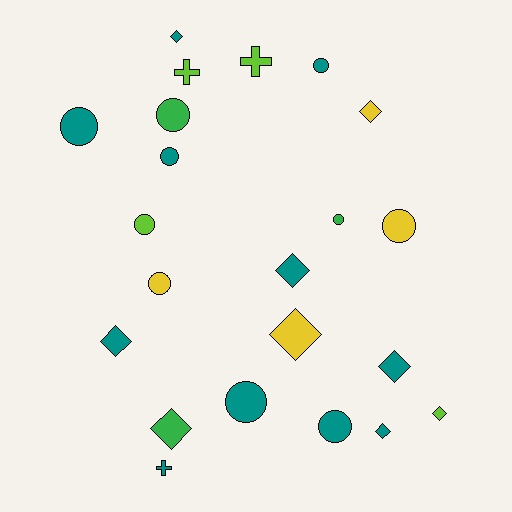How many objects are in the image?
There are 22 objects.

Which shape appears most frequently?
Circle, with 10 objects.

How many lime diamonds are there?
There is 1 lime diamond.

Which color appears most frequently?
Teal, with 11 objects.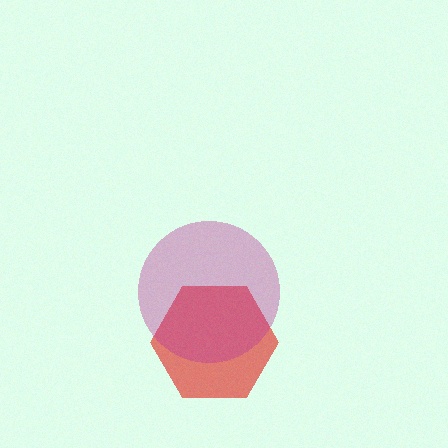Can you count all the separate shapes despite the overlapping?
Yes, there are 2 separate shapes.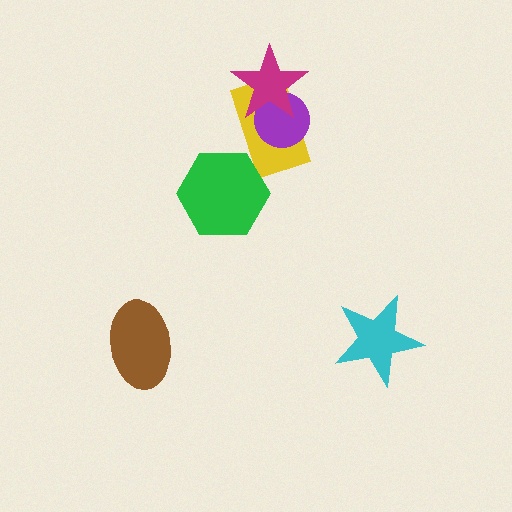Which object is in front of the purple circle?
The magenta star is in front of the purple circle.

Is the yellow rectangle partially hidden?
Yes, it is partially covered by another shape.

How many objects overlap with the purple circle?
2 objects overlap with the purple circle.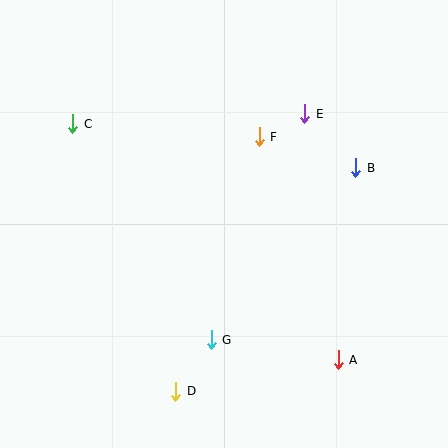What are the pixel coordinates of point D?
Point D is at (176, 391).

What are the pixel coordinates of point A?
Point A is at (338, 360).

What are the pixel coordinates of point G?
Point G is at (211, 340).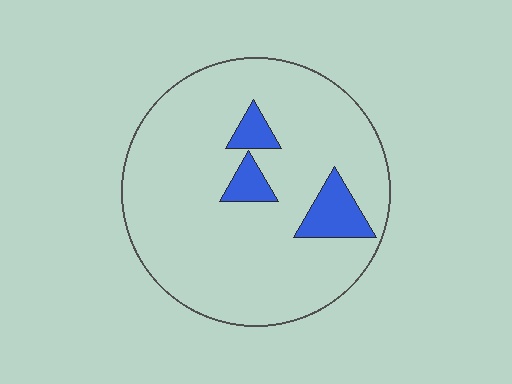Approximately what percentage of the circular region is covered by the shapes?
Approximately 10%.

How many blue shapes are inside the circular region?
3.